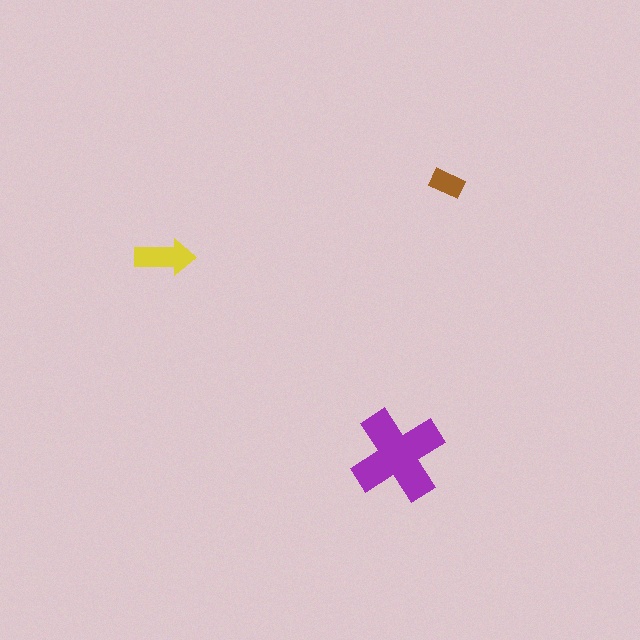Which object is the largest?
The purple cross.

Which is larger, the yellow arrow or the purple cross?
The purple cross.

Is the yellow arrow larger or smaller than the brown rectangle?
Larger.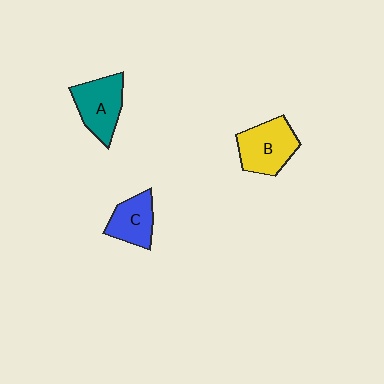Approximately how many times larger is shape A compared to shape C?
Approximately 1.3 times.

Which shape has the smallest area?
Shape C (blue).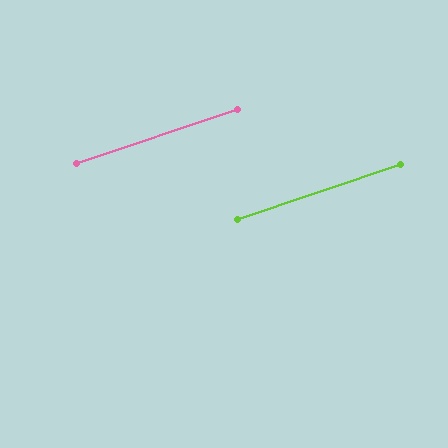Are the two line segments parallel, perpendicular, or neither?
Parallel — their directions differ by only 0.2°.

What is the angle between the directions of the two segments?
Approximately 0 degrees.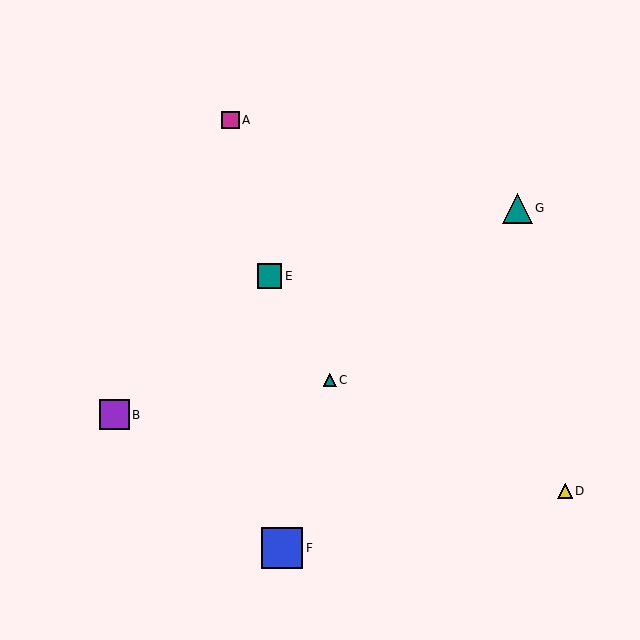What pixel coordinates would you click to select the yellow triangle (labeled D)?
Click at (565, 491) to select the yellow triangle D.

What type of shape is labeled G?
Shape G is a teal triangle.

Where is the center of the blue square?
The center of the blue square is at (282, 548).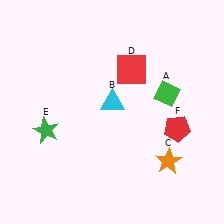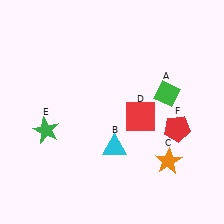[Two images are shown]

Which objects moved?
The objects that moved are: the cyan triangle (B), the red square (D).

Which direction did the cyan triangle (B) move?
The cyan triangle (B) moved down.